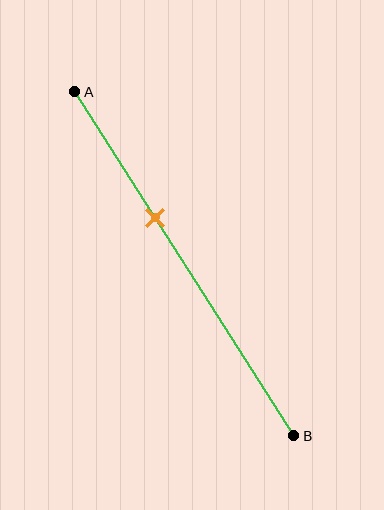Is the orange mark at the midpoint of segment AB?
No, the mark is at about 35% from A, not at the 50% midpoint.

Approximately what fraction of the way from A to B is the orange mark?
The orange mark is approximately 35% of the way from A to B.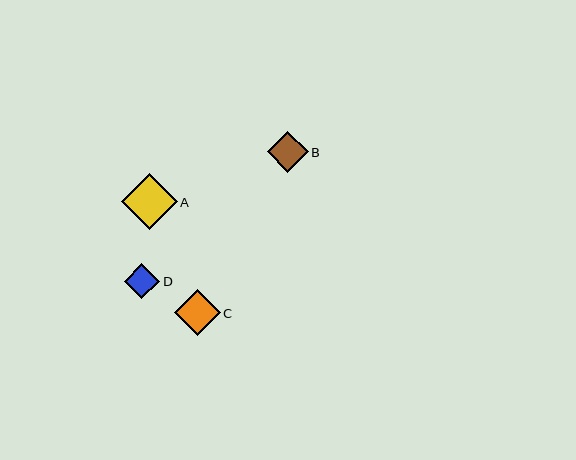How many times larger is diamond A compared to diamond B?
Diamond A is approximately 1.4 times the size of diamond B.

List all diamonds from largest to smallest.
From largest to smallest: A, C, B, D.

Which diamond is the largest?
Diamond A is the largest with a size of approximately 56 pixels.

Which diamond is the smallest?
Diamond D is the smallest with a size of approximately 35 pixels.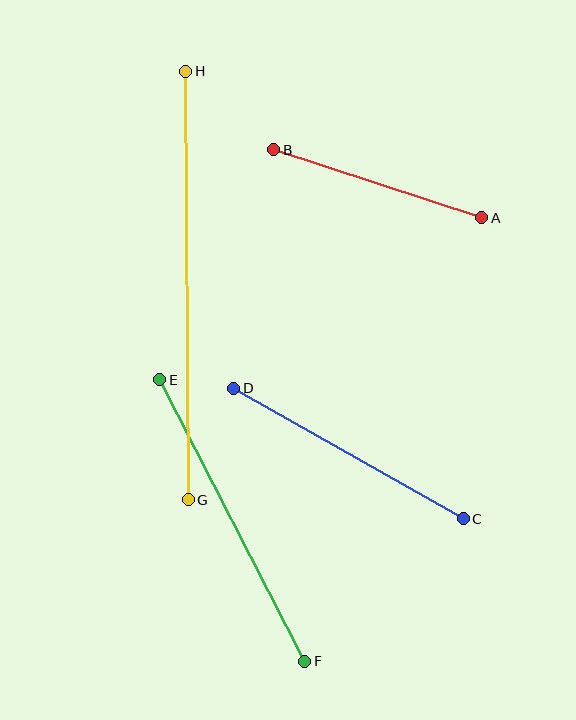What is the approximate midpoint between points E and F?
The midpoint is at approximately (232, 521) pixels.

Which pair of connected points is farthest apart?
Points G and H are farthest apart.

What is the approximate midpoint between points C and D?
The midpoint is at approximately (348, 454) pixels.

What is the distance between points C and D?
The distance is approximately 264 pixels.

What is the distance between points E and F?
The distance is approximately 317 pixels.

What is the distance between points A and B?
The distance is approximately 219 pixels.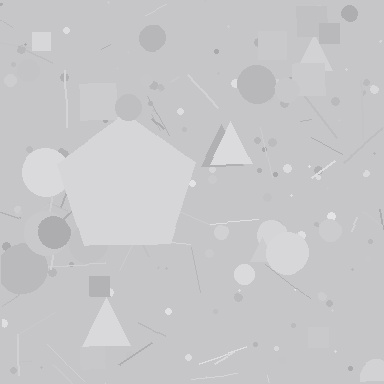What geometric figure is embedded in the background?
A pentagon is embedded in the background.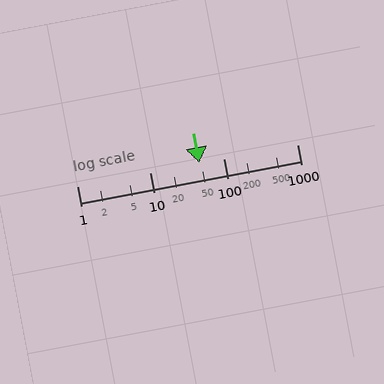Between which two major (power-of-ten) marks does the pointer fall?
The pointer is between 10 and 100.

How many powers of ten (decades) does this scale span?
The scale spans 3 decades, from 1 to 1000.